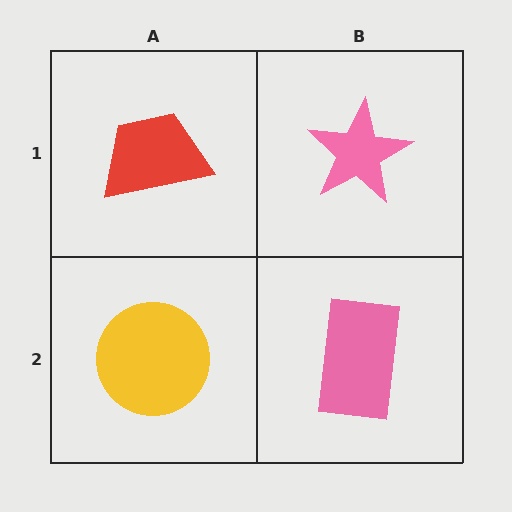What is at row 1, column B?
A pink star.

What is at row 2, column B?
A pink rectangle.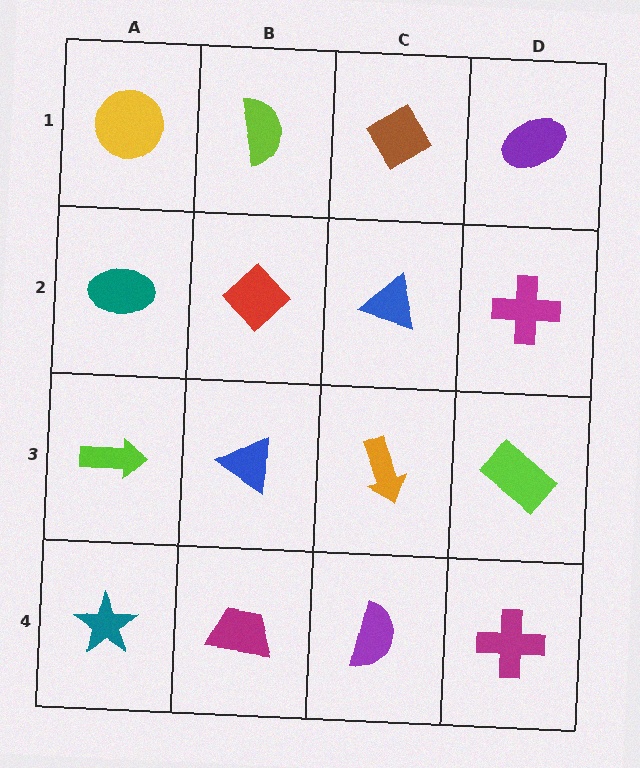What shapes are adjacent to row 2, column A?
A yellow circle (row 1, column A), a lime arrow (row 3, column A), a red diamond (row 2, column B).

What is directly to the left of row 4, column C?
A magenta trapezoid.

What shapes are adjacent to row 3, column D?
A magenta cross (row 2, column D), a magenta cross (row 4, column D), an orange arrow (row 3, column C).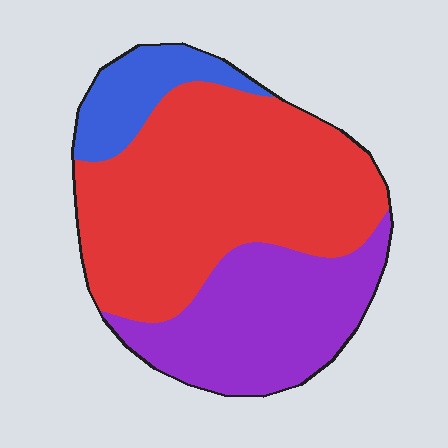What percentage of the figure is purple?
Purple covers 31% of the figure.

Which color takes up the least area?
Blue, at roughly 10%.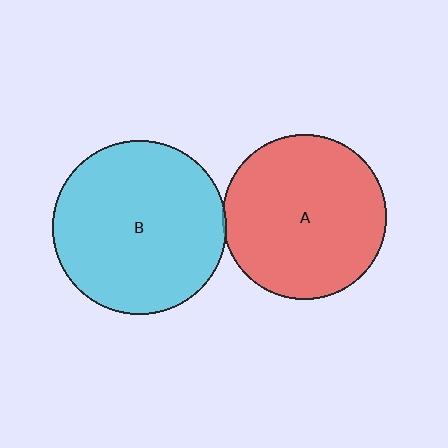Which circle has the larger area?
Circle B (cyan).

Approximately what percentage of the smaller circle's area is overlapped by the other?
Approximately 5%.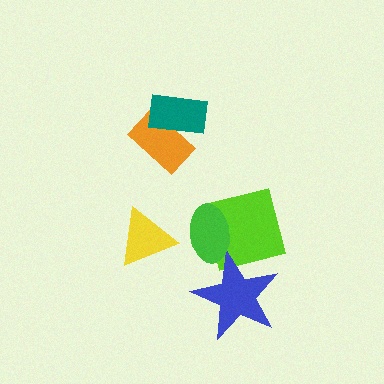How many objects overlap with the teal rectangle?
1 object overlaps with the teal rectangle.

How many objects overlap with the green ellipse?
2 objects overlap with the green ellipse.